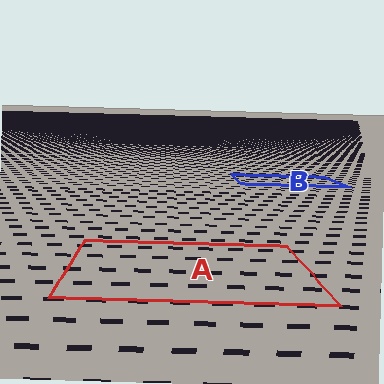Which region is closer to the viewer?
Region A is closer. The texture elements there are larger and more spread out.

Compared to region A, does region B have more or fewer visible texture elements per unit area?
Region B has more texture elements per unit area — they are packed more densely because it is farther away.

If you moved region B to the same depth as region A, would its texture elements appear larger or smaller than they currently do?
They would appear larger. At a closer depth, the same texture elements are projected at a bigger on-screen size.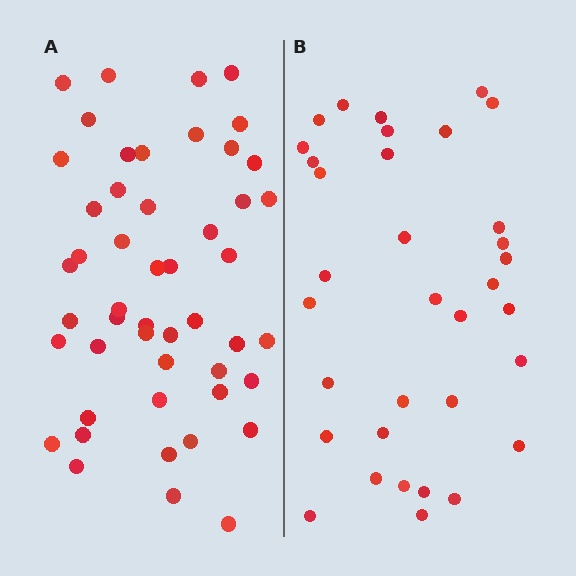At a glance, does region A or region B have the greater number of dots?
Region A (the left region) has more dots.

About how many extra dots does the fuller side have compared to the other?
Region A has approximately 15 more dots than region B.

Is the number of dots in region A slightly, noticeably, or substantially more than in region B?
Region A has noticeably more, but not dramatically so. The ratio is roughly 1.4 to 1.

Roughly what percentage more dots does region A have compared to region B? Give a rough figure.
About 45% more.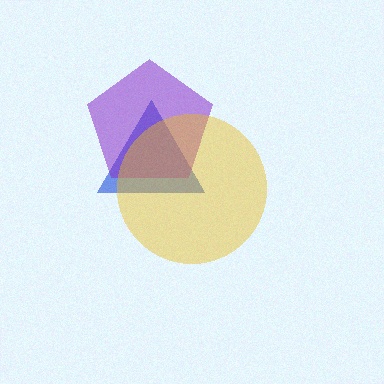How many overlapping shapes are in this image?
There are 3 overlapping shapes in the image.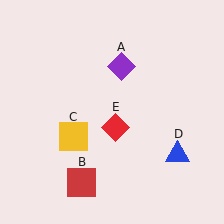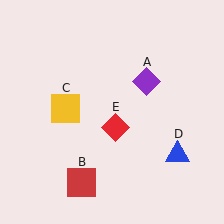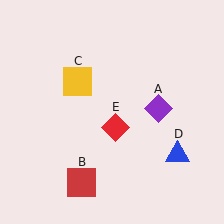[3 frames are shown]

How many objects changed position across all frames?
2 objects changed position: purple diamond (object A), yellow square (object C).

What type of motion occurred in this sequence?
The purple diamond (object A), yellow square (object C) rotated clockwise around the center of the scene.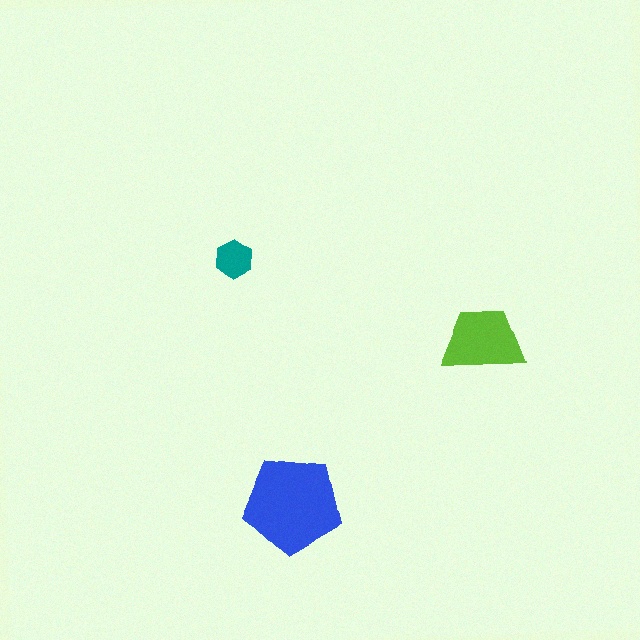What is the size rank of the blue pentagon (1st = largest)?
1st.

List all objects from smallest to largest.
The teal hexagon, the lime trapezoid, the blue pentagon.